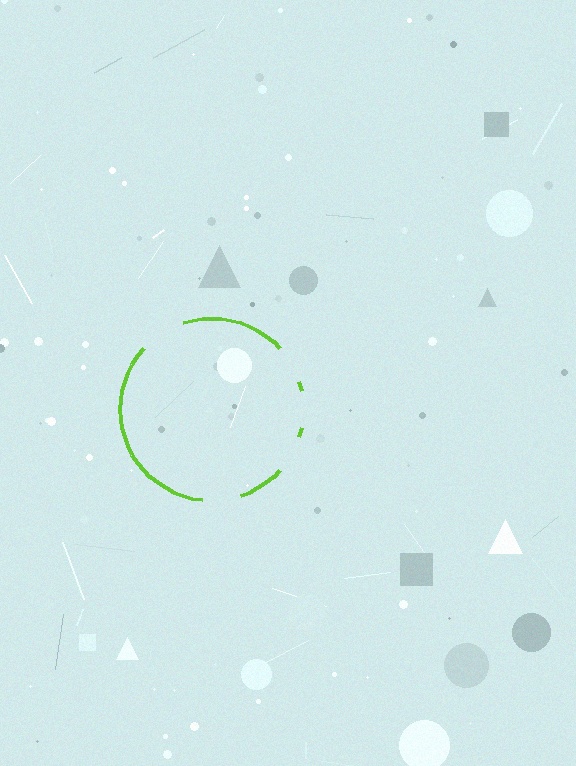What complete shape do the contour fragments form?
The contour fragments form a circle.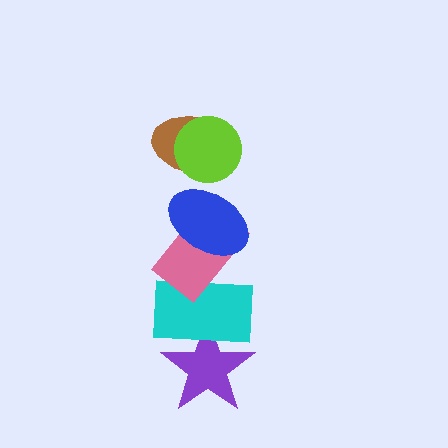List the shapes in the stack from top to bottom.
From top to bottom: the lime circle, the brown ellipse, the blue ellipse, the pink rectangle, the cyan rectangle, the purple star.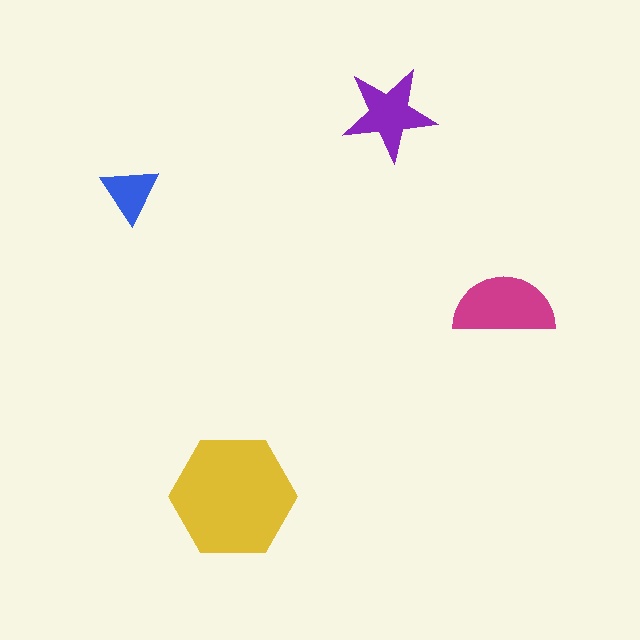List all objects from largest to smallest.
The yellow hexagon, the magenta semicircle, the purple star, the blue triangle.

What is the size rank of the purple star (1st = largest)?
3rd.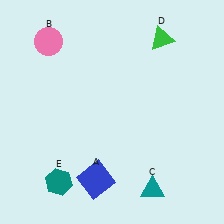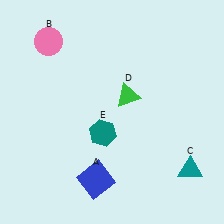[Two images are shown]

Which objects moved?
The objects that moved are: the teal triangle (C), the green triangle (D), the teal hexagon (E).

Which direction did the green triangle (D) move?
The green triangle (D) moved down.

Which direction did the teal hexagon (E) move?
The teal hexagon (E) moved up.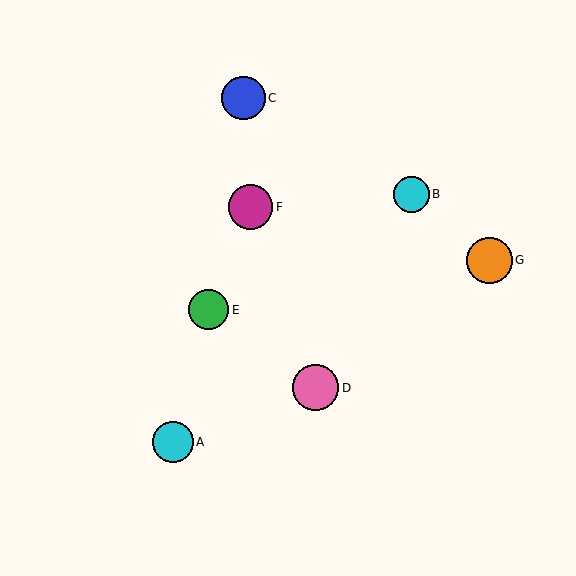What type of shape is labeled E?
Shape E is a green circle.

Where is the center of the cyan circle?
The center of the cyan circle is at (411, 194).